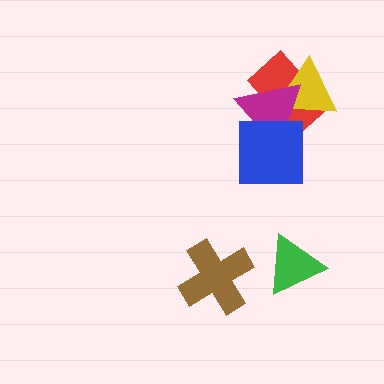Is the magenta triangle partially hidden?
Yes, it is partially covered by another shape.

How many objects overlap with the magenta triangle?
3 objects overlap with the magenta triangle.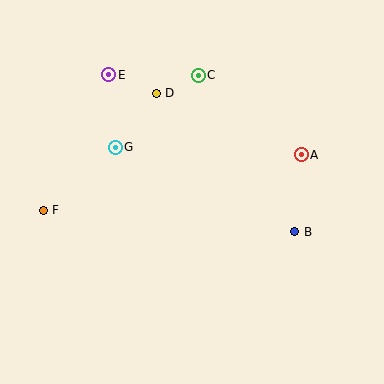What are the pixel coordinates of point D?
Point D is at (156, 93).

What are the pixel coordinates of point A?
Point A is at (301, 155).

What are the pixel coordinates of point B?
Point B is at (295, 232).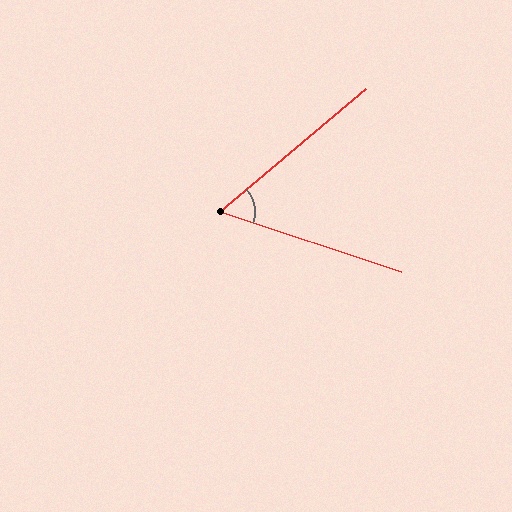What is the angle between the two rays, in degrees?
Approximately 59 degrees.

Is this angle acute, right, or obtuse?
It is acute.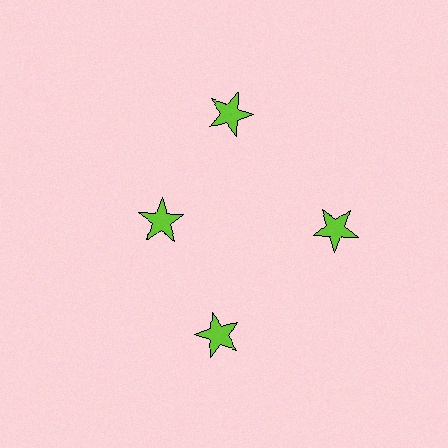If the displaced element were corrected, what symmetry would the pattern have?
It would have 4-fold rotational symmetry — the pattern would map onto itself every 90 degrees.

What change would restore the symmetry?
The symmetry would be restored by moving it outward, back onto the ring so that all 4 stars sit at equal angles and equal distance from the center.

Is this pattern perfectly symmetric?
No. The 4 lime stars are arranged in a ring, but one element near the 9 o'clock position is pulled inward toward the center, breaking the 4-fold rotational symmetry.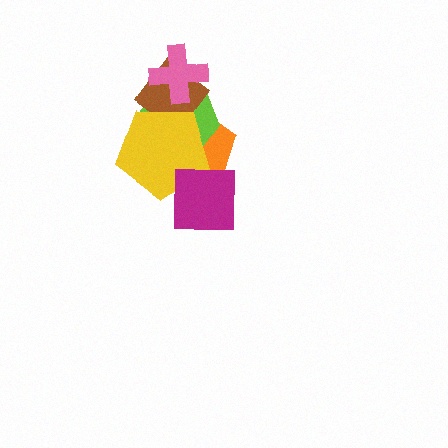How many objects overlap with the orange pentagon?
4 objects overlap with the orange pentagon.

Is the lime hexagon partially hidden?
Yes, it is partially covered by another shape.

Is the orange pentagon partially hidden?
Yes, it is partially covered by another shape.